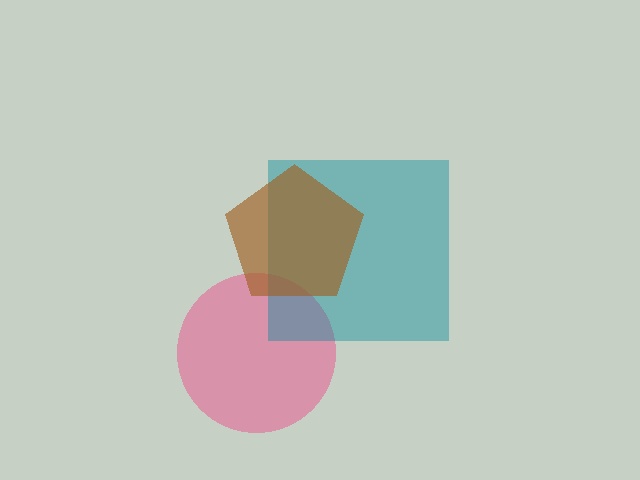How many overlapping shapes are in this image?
There are 3 overlapping shapes in the image.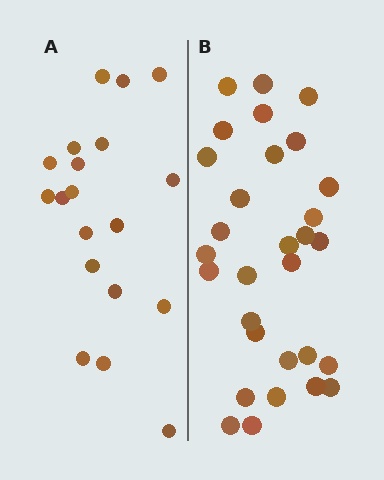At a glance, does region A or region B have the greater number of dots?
Region B (the right region) has more dots.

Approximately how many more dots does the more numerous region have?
Region B has roughly 12 or so more dots than region A.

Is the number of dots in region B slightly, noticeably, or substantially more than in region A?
Region B has substantially more. The ratio is roughly 1.6 to 1.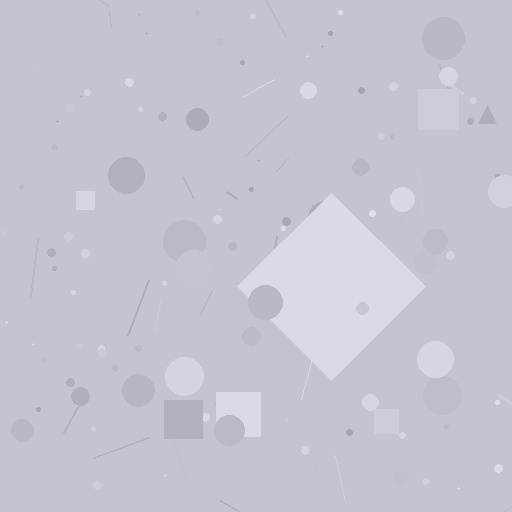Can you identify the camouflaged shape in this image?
The camouflaged shape is a diamond.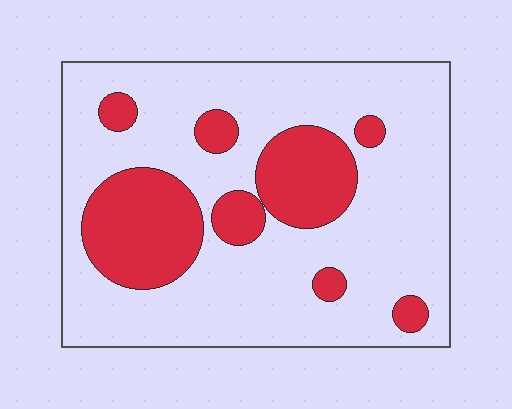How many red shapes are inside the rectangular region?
8.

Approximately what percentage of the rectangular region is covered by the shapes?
Approximately 25%.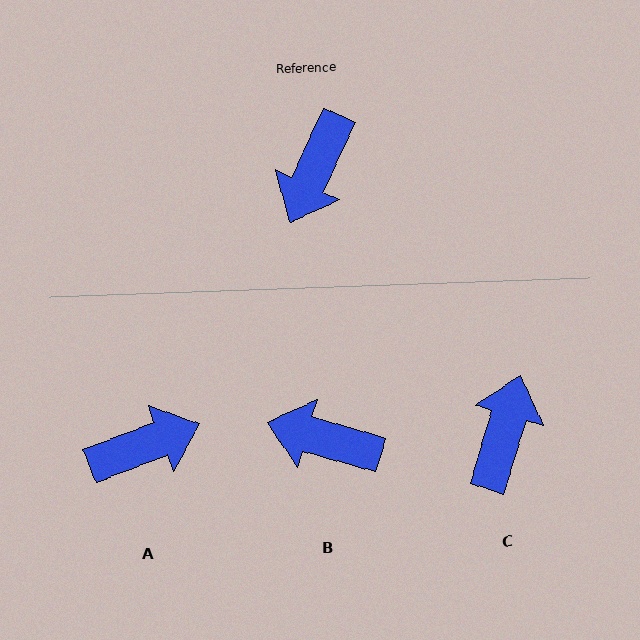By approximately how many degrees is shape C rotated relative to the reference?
Approximately 172 degrees clockwise.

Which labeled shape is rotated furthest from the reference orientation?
C, about 172 degrees away.